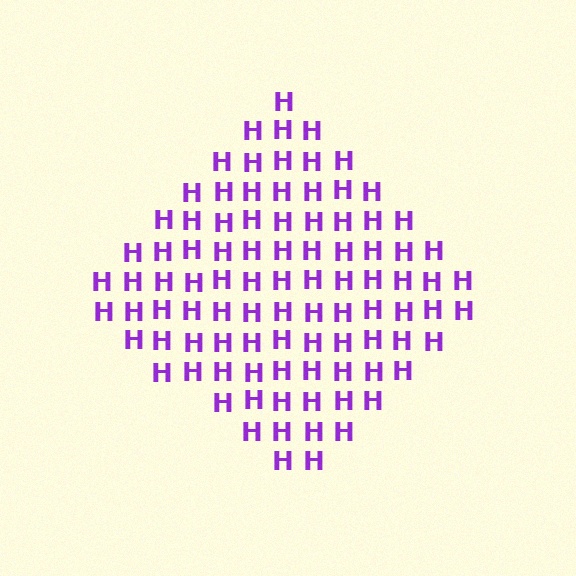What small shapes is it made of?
It is made of small letter H's.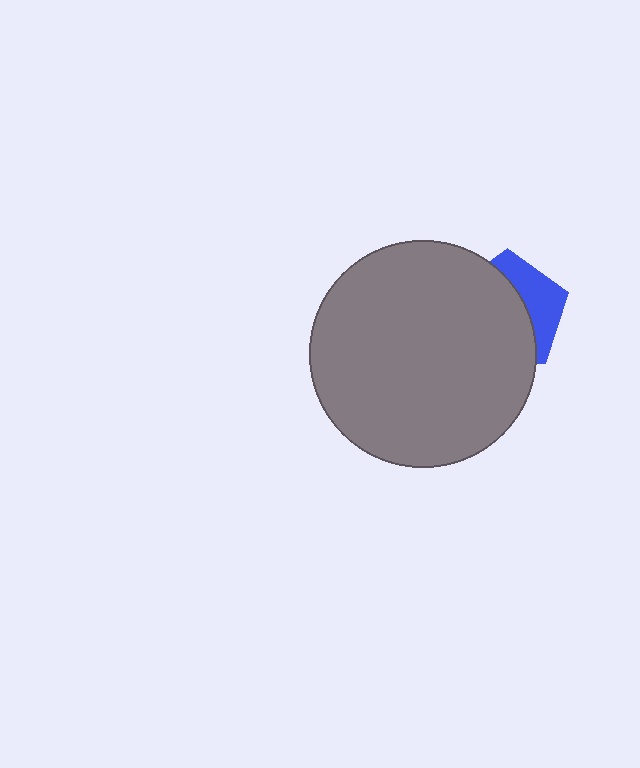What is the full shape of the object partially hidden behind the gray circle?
The partially hidden object is a blue pentagon.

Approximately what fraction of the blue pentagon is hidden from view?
Roughly 66% of the blue pentagon is hidden behind the gray circle.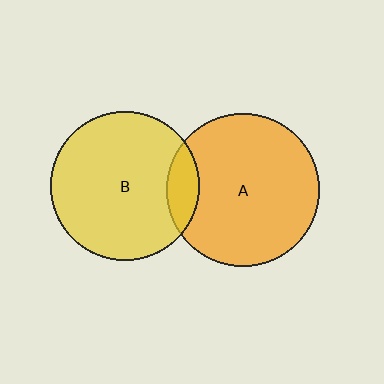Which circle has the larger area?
Circle A (orange).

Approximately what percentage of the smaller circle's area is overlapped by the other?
Approximately 10%.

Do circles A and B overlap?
Yes.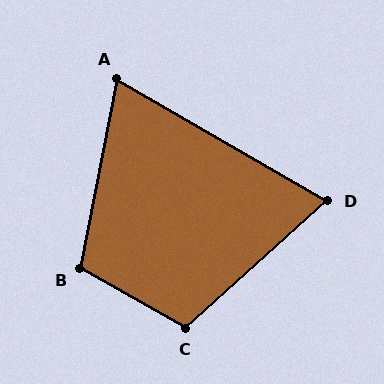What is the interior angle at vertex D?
Approximately 72 degrees (acute).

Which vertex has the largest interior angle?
C, at approximately 109 degrees.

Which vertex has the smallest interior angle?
A, at approximately 71 degrees.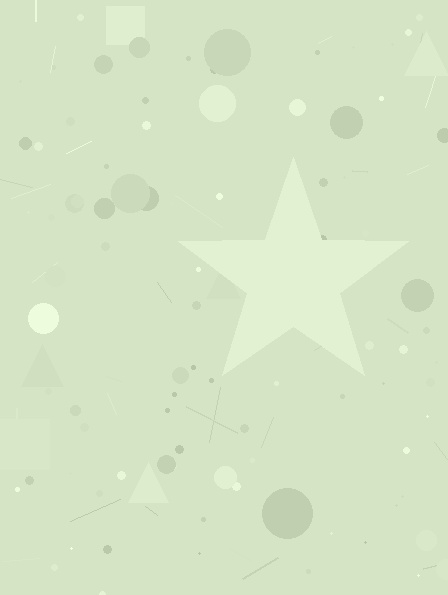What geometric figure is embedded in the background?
A star is embedded in the background.